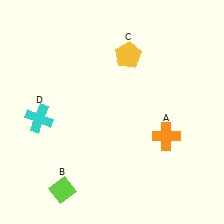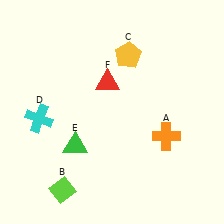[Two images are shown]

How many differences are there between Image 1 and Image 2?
There are 2 differences between the two images.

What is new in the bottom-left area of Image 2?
A green triangle (E) was added in the bottom-left area of Image 2.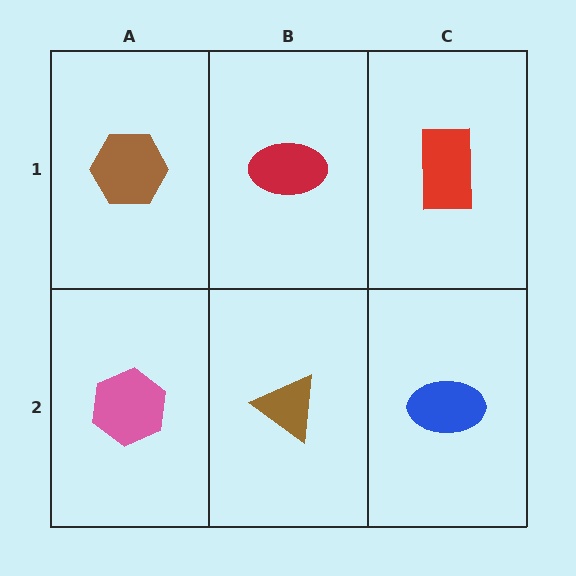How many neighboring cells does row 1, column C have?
2.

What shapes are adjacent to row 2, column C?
A red rectangle (row 1, column C), a brown triangle (row 2, column B).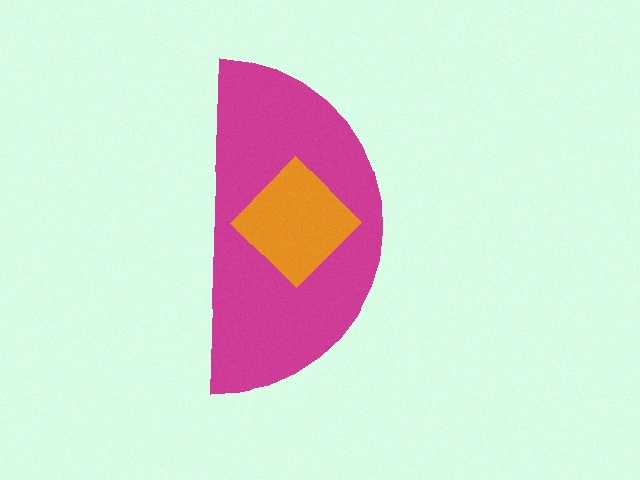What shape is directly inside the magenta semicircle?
The orange diamond.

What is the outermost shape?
The magenta semicircle.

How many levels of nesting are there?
2.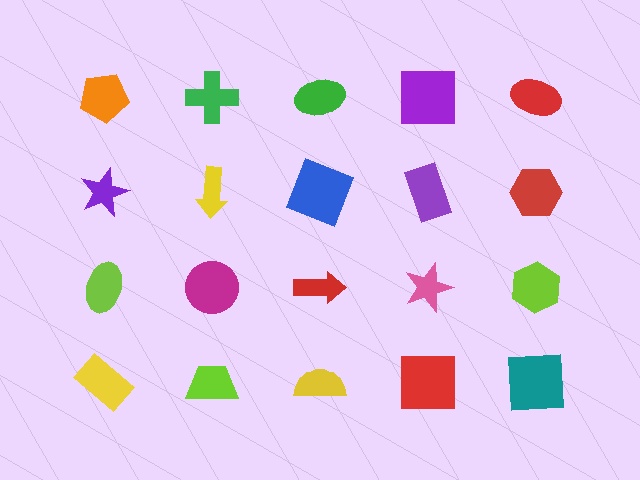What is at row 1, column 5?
A red ellipse.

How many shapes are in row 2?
5 shapes.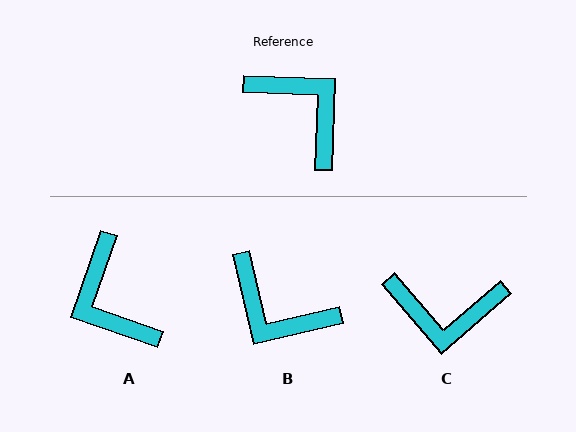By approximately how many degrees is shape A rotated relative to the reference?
Approximately 163 degrees counter-clockwise.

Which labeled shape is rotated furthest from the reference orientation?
B, about 165 degrees away.